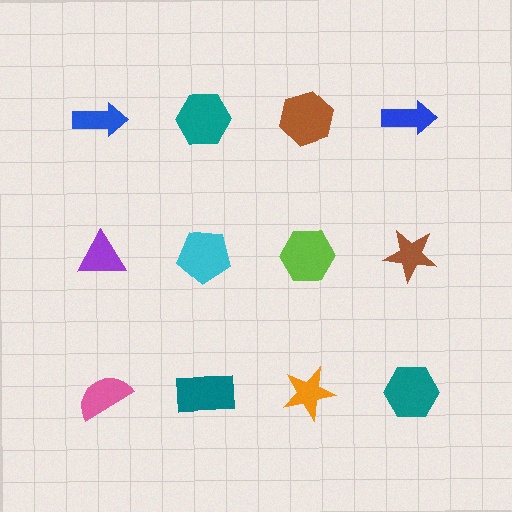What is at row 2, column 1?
A purple triangle.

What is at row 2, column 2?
A cyan pentagon.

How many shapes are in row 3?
4 shapes.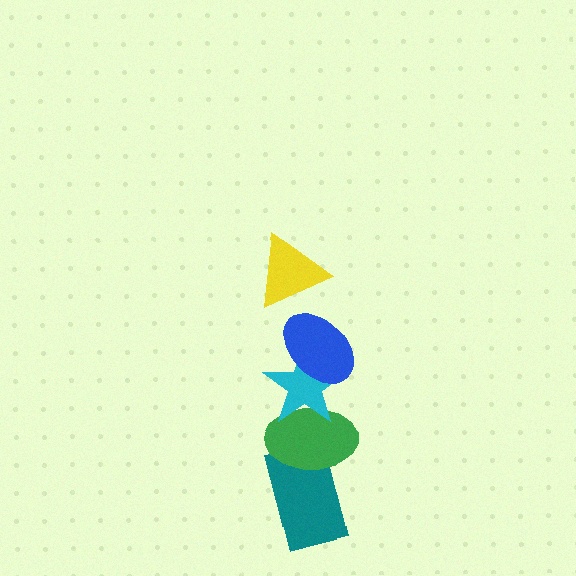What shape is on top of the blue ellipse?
The yellow triangle is on top of the blue ellipse.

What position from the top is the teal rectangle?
The teal rectangle is 5th from the top.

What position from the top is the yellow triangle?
The yellow triangle is 1st from the top.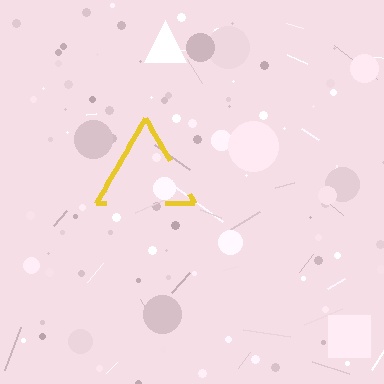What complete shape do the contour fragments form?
The contour fragments form a triangle.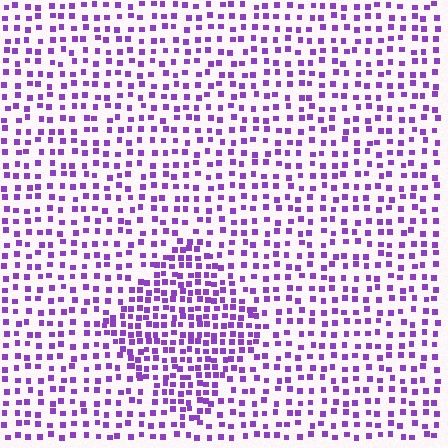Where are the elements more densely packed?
The elements are more densely packed inside the diamond boundary.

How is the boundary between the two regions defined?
The boundary is defined by a change in element density (approximately 1.8x ratio). All elements are the same color, size, and shape.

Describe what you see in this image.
The image contains small purple elements arranged at two different densities. A diamond-shaped region is visible where the elements are more densely packed than the surrounding area.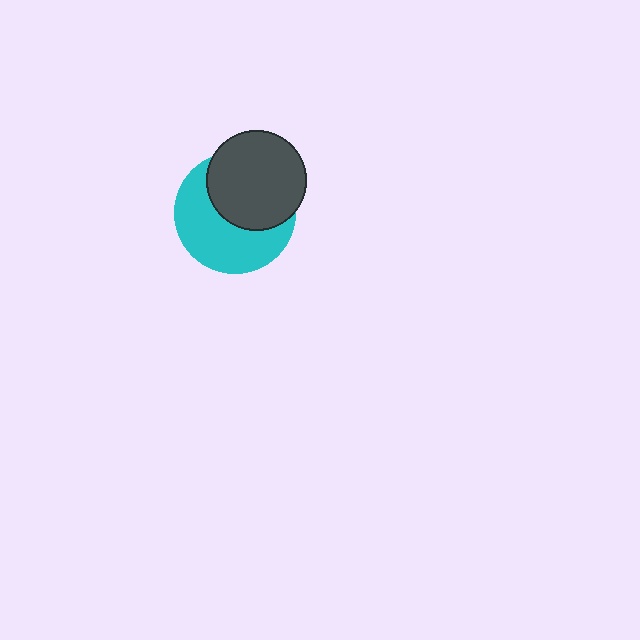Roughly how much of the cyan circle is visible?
About half of it is visible (roughly 54%).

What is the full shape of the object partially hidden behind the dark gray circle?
The partially hidden object is a cyan circle.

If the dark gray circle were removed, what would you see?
You would see the complete cyan circle.